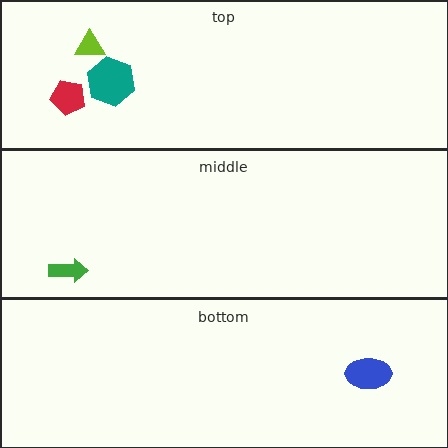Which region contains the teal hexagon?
The top region.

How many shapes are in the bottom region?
1.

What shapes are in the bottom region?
The blue ellipse.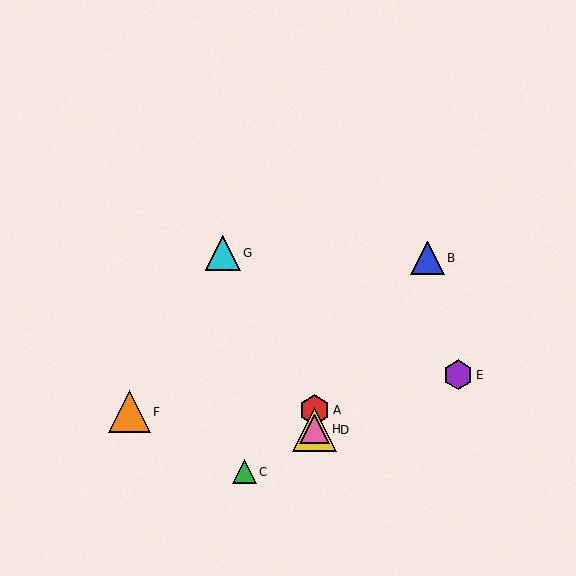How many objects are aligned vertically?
3 objects (A, D, H) are aligned vertically.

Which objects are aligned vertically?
Objects A, D, H are aligned vertically.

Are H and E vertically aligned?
No, H is at x≈315 and E is at x≈458.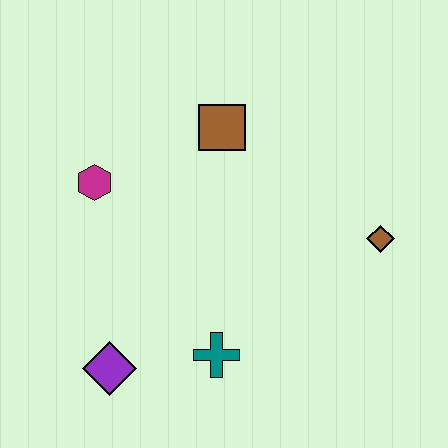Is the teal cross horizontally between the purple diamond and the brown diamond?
Yes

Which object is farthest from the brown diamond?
The purple diamond is farthest from the brown diamond.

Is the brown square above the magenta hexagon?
Yes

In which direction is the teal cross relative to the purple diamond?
The teal cross is to the right of the purple diamond.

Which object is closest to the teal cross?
The purple diamond is closest to the teal cross.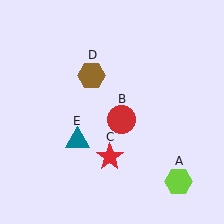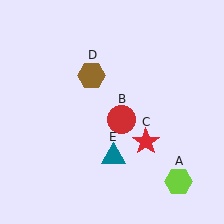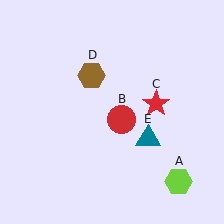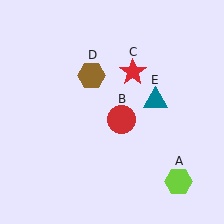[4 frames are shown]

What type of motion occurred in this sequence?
The red star (object C), teal triangle (object E) rotated counterclockwise around the center of the scene.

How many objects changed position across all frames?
2 objects changed position: red star (object C), teal triangle (object E).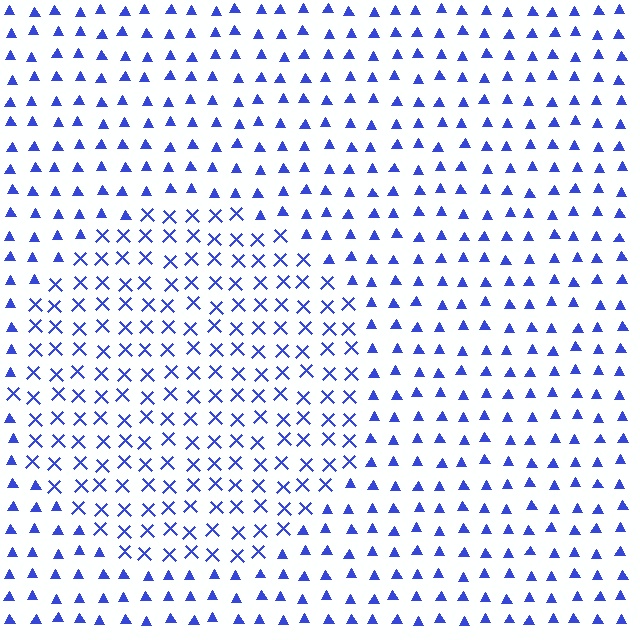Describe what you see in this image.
The image is filled with small blue elements arranged in a uniform grid. A circle-shaped region contains X marks, while the surrounding area contains triangles. The boundary is defined purely by the change in element shape.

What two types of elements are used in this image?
The image uses X marks inside the circle region and triangles outside it.